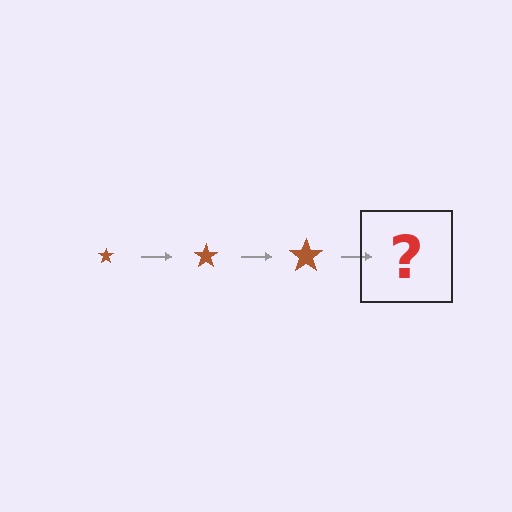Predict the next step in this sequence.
The next step is a brown star, larger than the previous one.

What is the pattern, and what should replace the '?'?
The pattern is that the star gets progressively larger each step. The '?' should be a brown star, larger than the previous one.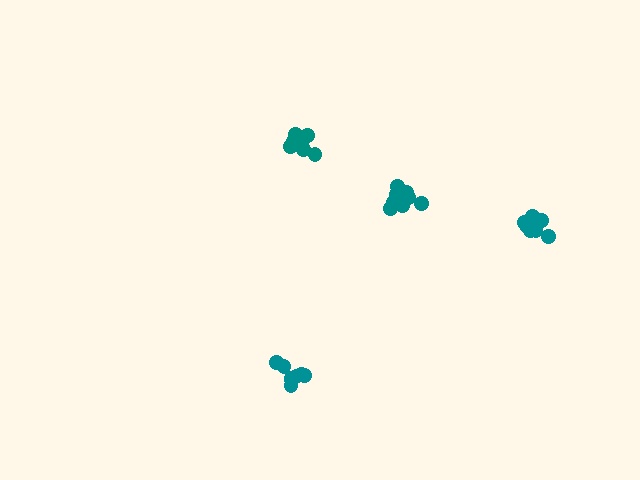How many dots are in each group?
Group 1: 7 dots, Group 2: 9 dots, Group 3: 7 dots, Group 4: 8 dots (31 total).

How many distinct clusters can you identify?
There are 4 distinct clusters.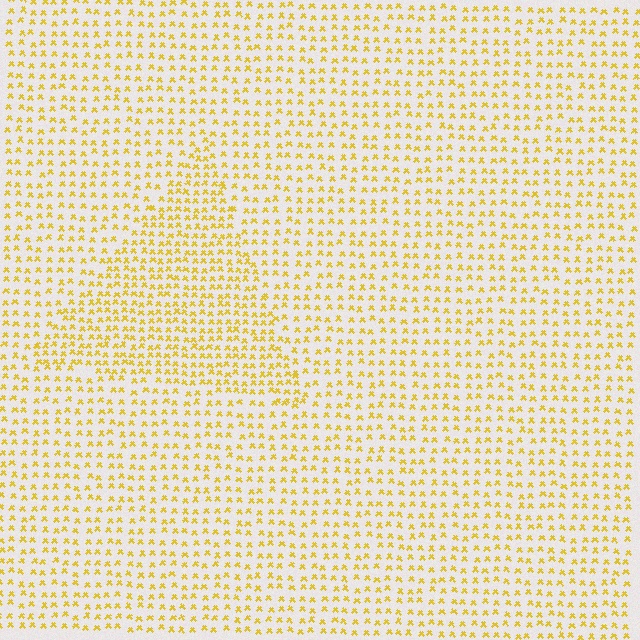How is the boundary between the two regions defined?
The boundary is defined by a change in element density (approximately 1.6x ratio). All elements are the same color, size, and shape.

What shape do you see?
I see a triangle.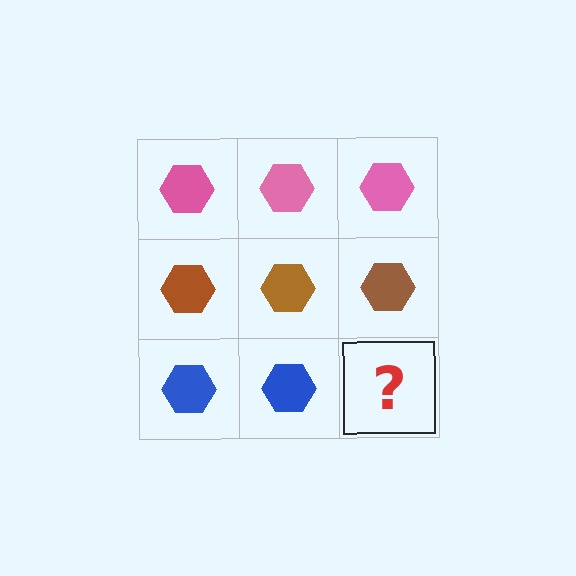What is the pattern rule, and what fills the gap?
The rule is that each row has a consistent color. The gap should be filled with a blue hexagon.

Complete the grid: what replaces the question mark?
The question mark should be replaced with a blue hexagon.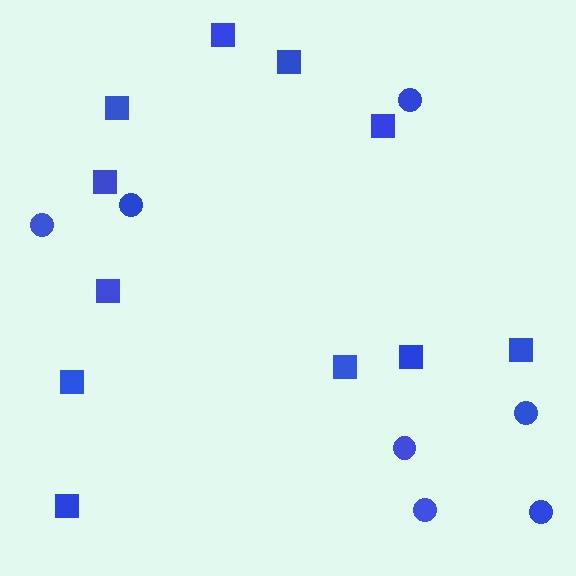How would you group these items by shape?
There are 2 groups: one group of circles (7) and one group of squares (11).